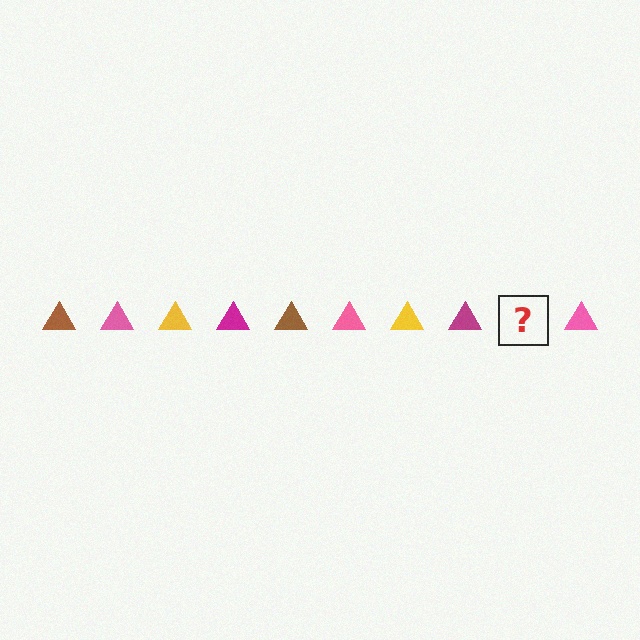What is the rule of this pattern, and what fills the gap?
The rule is that the pattern cycles through brown, pink, yellow, magenta triangles. The gap should be filled with a brown triangle.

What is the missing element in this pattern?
The missing element is a brown triangle.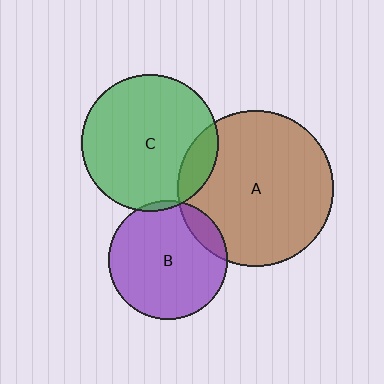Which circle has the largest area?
Circle A (brown).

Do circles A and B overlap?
Yes.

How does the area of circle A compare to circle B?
Approximately 1.7 times.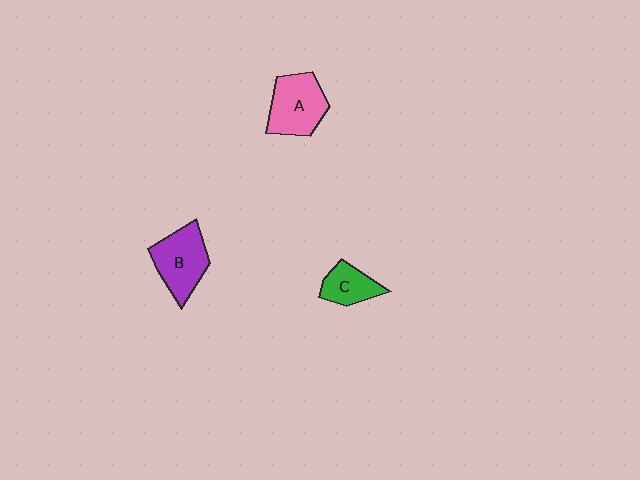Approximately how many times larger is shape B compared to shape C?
Approximately 1.6 times.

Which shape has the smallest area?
Shape C (green).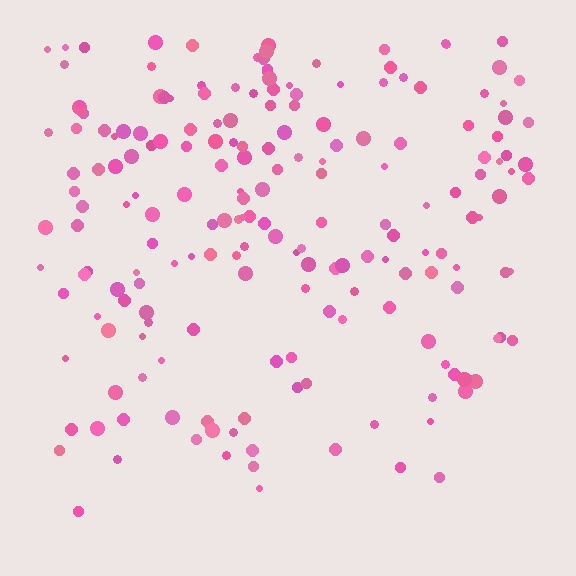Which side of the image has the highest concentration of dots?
The top.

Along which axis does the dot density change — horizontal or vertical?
Vertical.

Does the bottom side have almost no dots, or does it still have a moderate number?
Still a moderate number, just noticeably fewer than the top.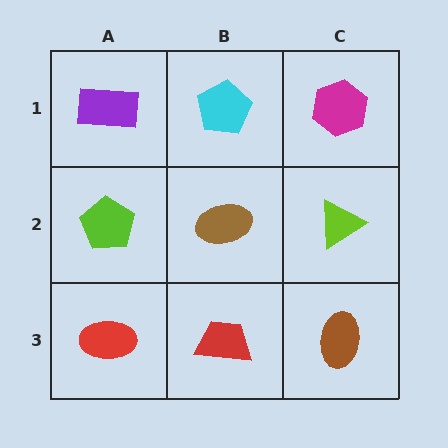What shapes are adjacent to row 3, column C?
A lime triangle (row 2, column C), a red trapezoid (row 3, column B).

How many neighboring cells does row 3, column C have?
2.